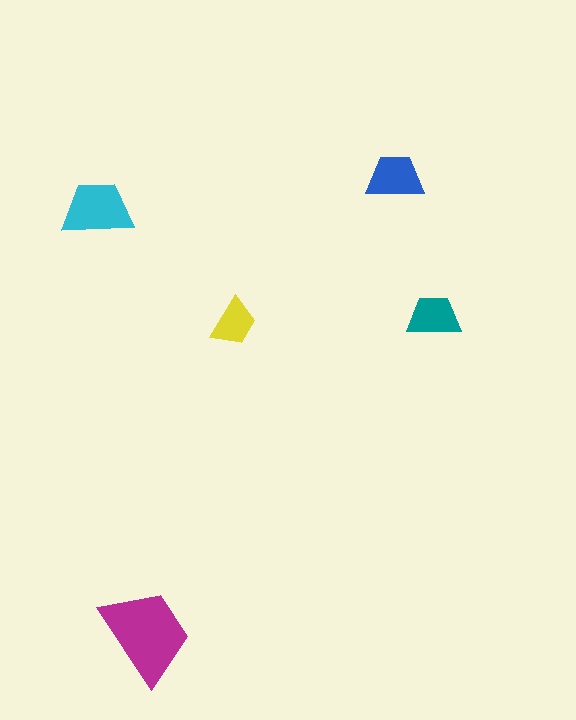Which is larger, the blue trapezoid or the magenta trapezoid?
The magenta one.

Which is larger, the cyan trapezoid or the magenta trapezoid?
The magenta one.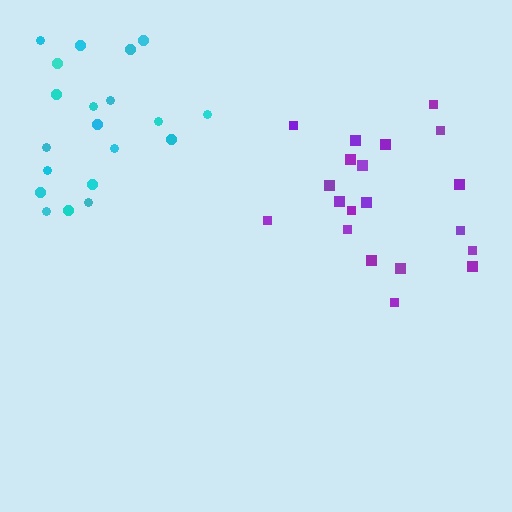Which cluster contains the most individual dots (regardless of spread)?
Purple (20).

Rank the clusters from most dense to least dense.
purple, cyan.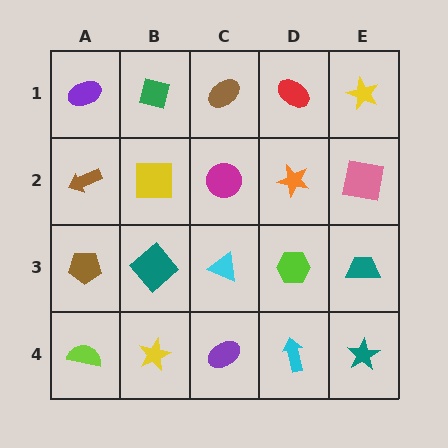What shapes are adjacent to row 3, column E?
A pink square (row 2, column E), a teal star (row 4, column E), a lime hexagon (row 3, column D).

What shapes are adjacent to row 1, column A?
A brown arrow (row 2, column A), a green square (row 1, column B).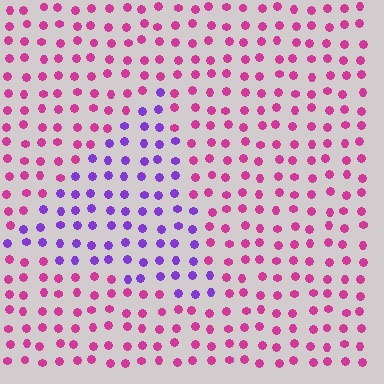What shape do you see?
I see a triangle.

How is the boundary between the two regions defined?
The boundary is defined purely by a slight shift in hue (about 54 degrees). Spacing, size, and orientation are identical on both sides.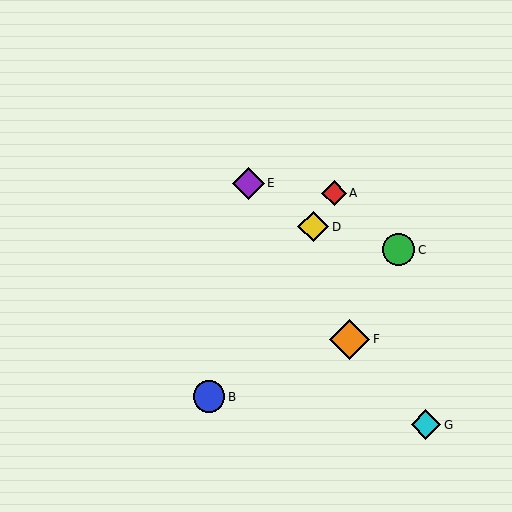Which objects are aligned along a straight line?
Objects A, B, D are aligned along a straight line.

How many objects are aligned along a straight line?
3 objects (A, B, D) are aligned along a straight line.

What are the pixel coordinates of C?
Object C is at (399, 250).